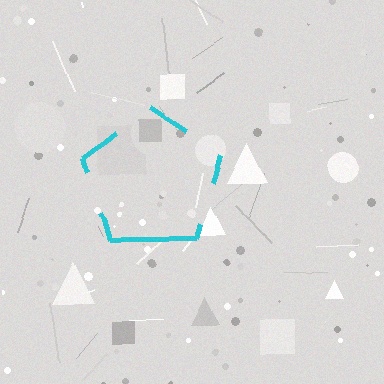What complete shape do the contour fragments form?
The contour fragments form a pentagon.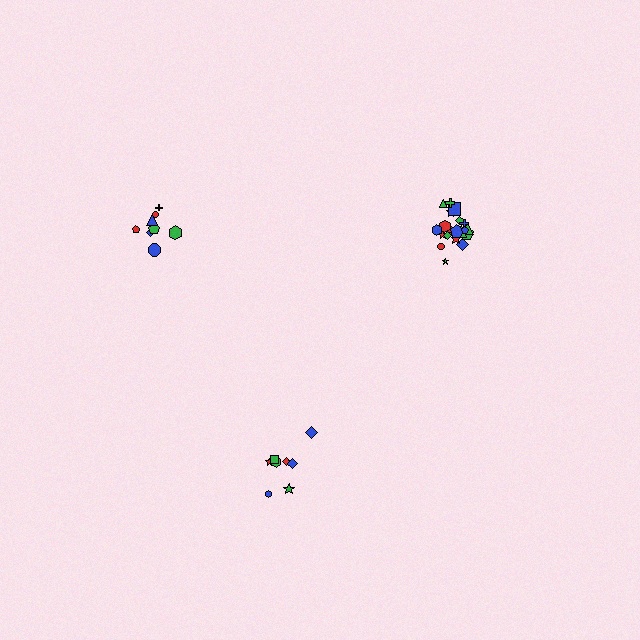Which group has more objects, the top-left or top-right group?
The top-right group.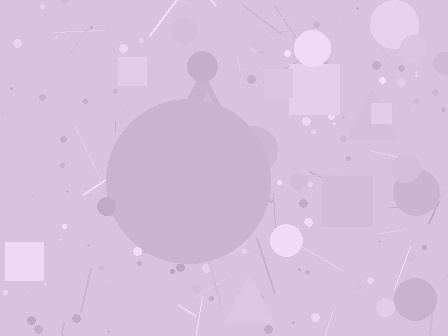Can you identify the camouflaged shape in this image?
The camouflaged shape is a circle.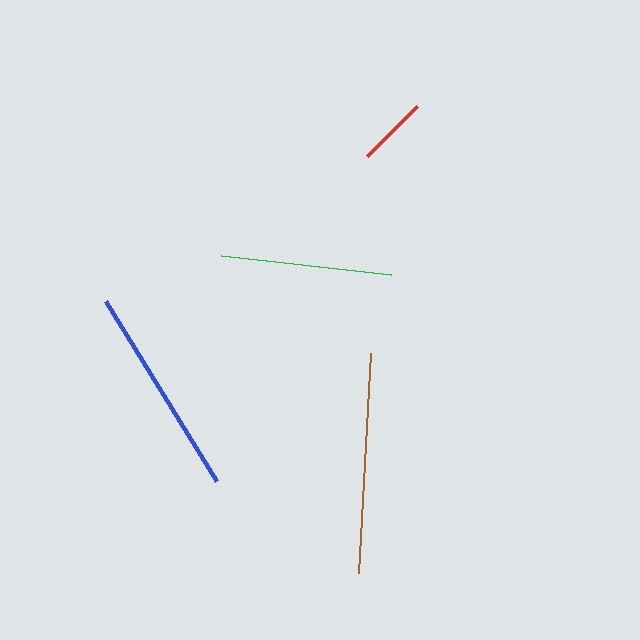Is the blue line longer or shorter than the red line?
The blue line is longer than the red line.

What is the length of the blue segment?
The blue segment is approximately 211 pixels long.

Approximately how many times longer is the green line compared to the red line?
The green line is approximately 2.4 times the length of the red line.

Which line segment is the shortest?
The red line is the shortest at approximately 70 pixels.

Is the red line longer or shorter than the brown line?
The brown line is longer than the red line.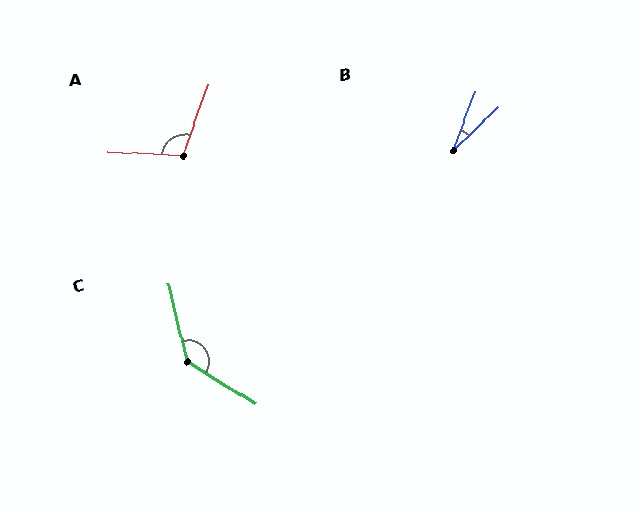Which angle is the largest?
C, at approximately 136 degrees.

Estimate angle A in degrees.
Approximately 107 degrees.